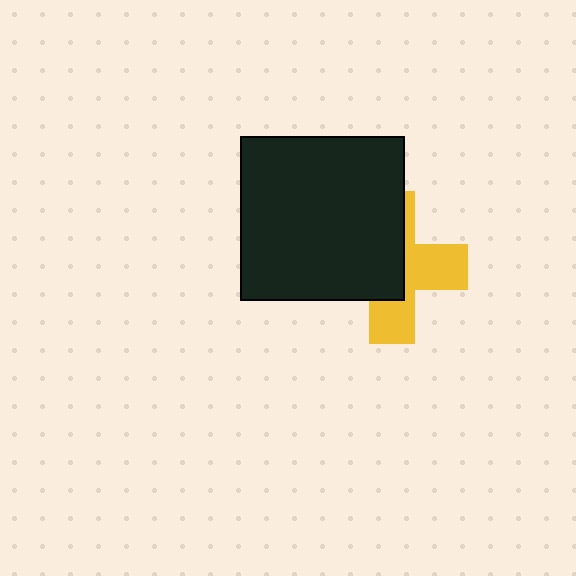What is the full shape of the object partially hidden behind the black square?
The partially hidden object is a yellow cross.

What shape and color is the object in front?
The object in front is a black square.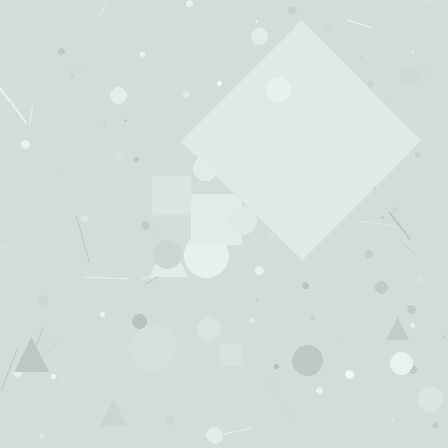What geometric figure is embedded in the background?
A diamond is embedded in the background.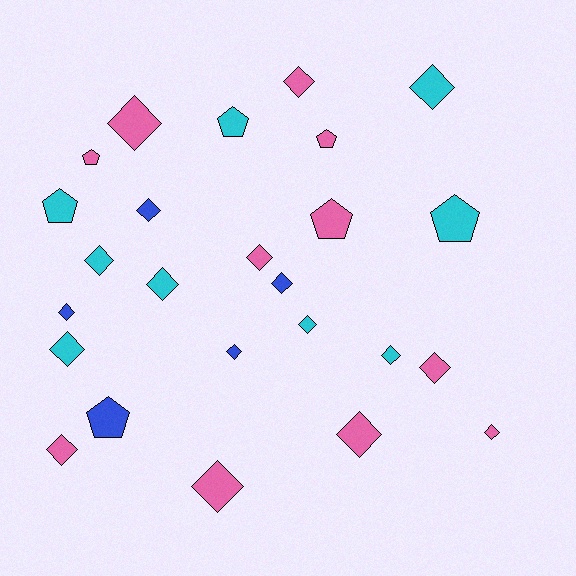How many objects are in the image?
There are 25 objects.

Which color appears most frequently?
Pink, with 11 objects.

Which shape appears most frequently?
Diamond, with 18 objects.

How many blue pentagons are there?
There is 1 blue pentagon.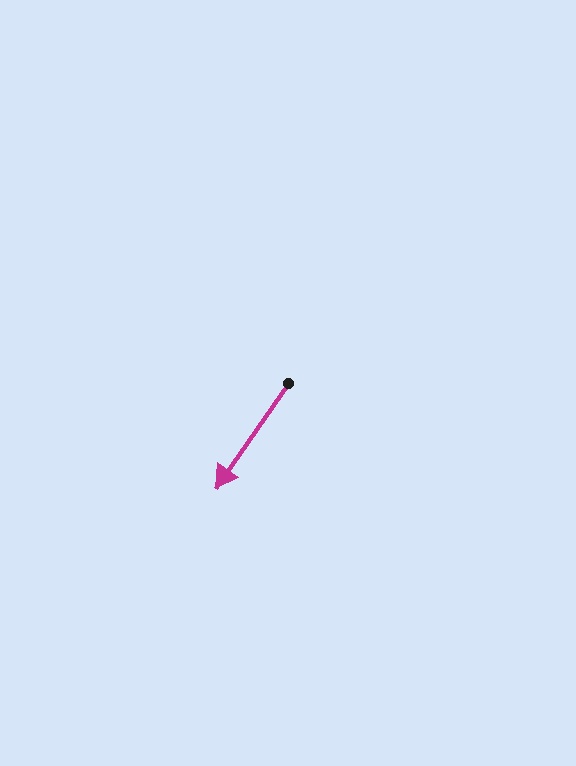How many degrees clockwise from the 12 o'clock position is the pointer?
Approximately 215 degrees.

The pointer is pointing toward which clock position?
Roughly 7 o'clock.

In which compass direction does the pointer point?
Southwest.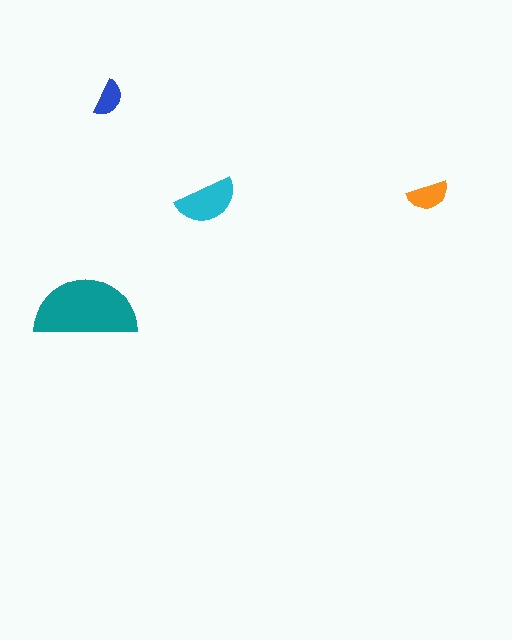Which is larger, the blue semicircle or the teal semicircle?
The teal one.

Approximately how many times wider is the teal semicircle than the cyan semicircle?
About 1.5 times wider.